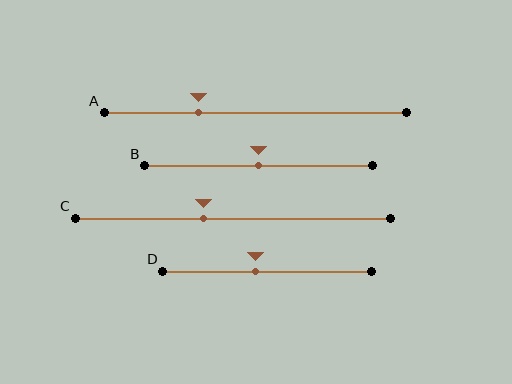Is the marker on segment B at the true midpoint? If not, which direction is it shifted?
Yes, the marker on segment B is at the true midpoint.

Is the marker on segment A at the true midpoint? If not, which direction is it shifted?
No, the marker on segment A is shifted to the left by about 19% of the segment length.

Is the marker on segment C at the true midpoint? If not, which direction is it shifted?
No, the marker on segment C is shifted to the left by about 9% of the segment length.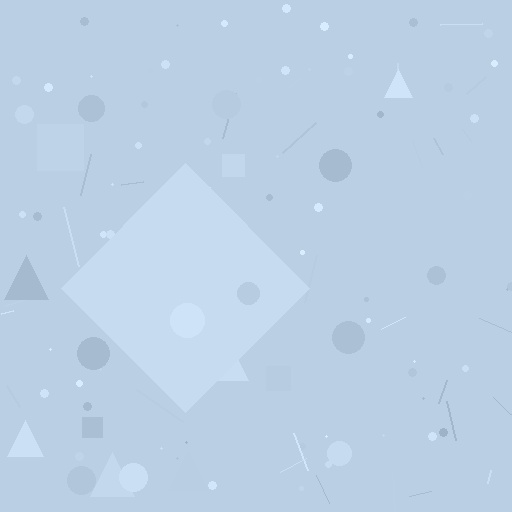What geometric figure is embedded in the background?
A diamond is embedded in the background.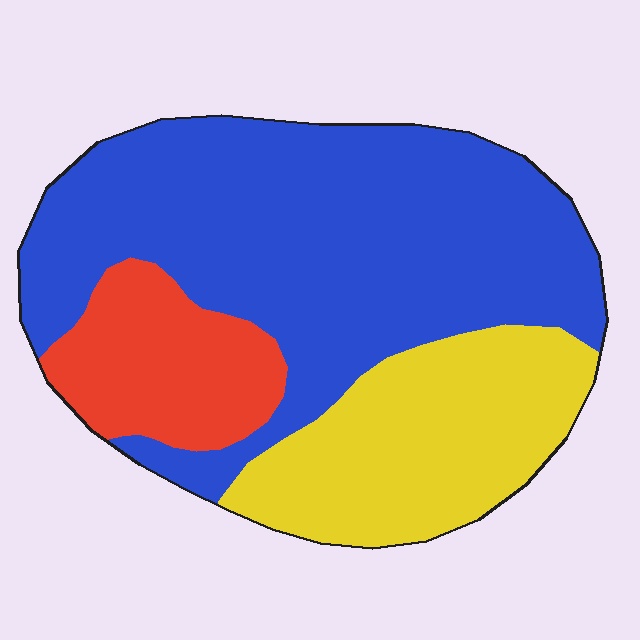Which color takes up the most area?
Blue, at roughly 60%.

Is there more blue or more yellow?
Blue.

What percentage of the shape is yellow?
Yellow takes up about one quarter (1/4) of the shape.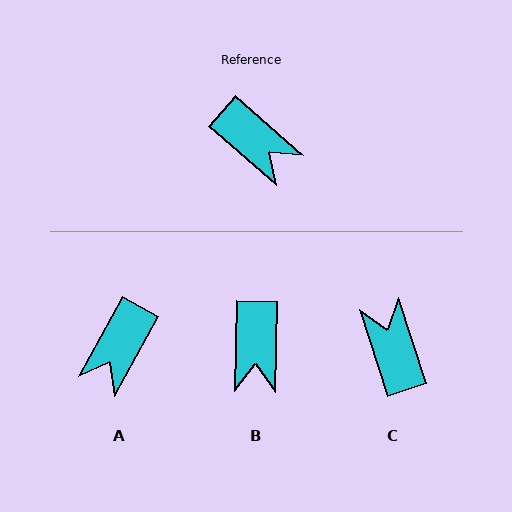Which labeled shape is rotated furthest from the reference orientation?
C, about 149 degrees away.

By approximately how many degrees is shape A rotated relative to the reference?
Approximately 78 degrees clockwise.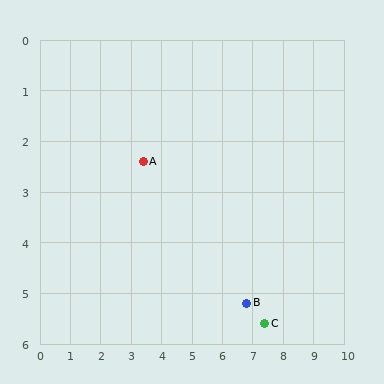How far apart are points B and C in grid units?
Points B and C are about 0.7 grid units apart.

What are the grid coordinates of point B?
Point B is at approximately (6.8, 5.2).